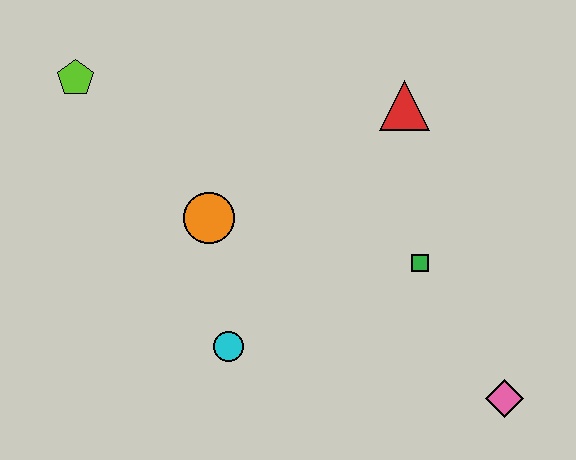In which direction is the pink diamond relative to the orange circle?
The pink diamond is to the right of the orange circle.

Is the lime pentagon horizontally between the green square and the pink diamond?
No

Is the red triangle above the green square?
Yes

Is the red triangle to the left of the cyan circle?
No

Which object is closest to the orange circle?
The cyan circle is closest to the orange circle.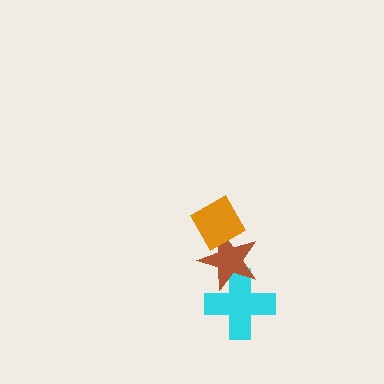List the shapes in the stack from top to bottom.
From top to bottom: the orange diamond, the brown star, the cyan cross.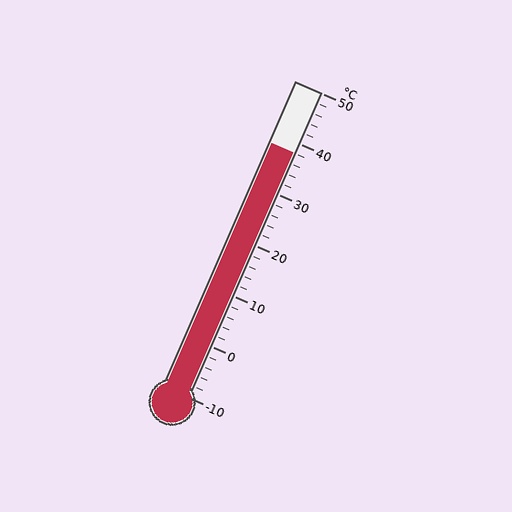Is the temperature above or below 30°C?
The temperature is above 30°C.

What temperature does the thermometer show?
The thermometer shows approximately 38°C.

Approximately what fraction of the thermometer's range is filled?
The thermometer is filled to approximately 80% of its range.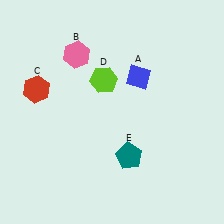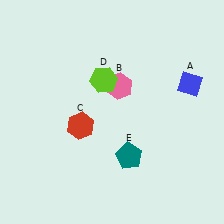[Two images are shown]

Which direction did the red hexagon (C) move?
The red hexagon (C) moved right.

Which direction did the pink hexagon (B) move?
The pink hexagon (B) moved right.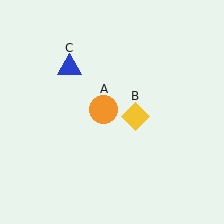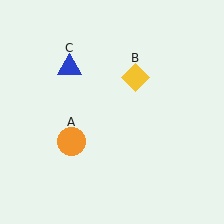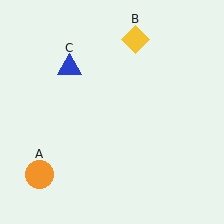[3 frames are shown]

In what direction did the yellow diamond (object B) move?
The yellow diamond (object B) moved up.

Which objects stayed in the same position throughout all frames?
Blue triangle (object C) remained stationary.